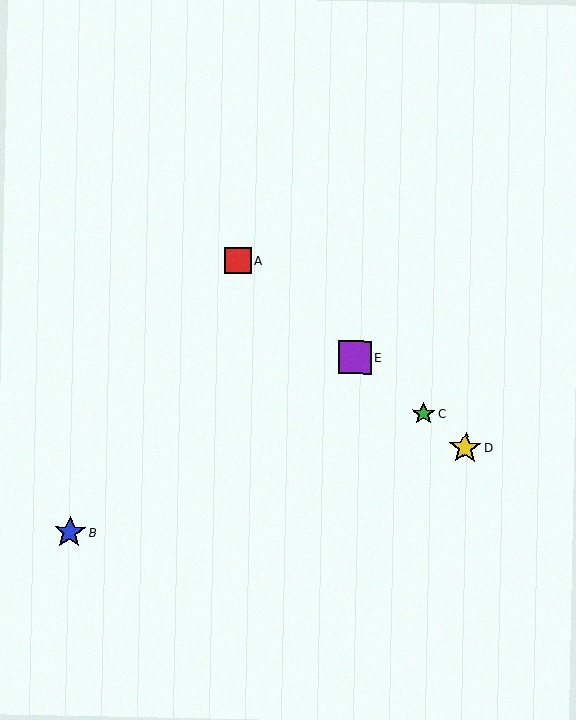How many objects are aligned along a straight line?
4 objects (A, C, D, E) are aligned along a straight line.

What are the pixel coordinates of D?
Object D is at (465, 448).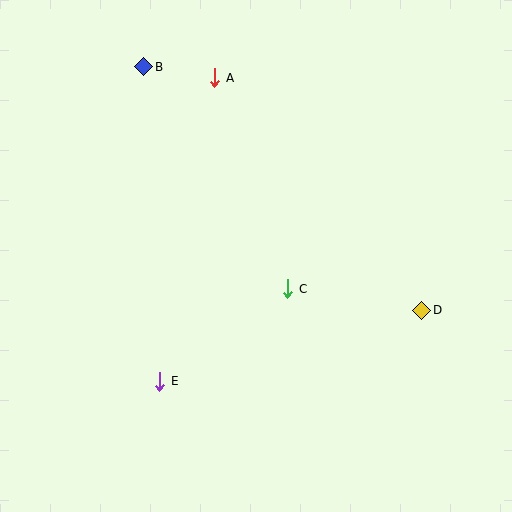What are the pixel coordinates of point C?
Point C is at (288, 289).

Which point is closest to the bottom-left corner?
Point E is closest to the bottom-left corner.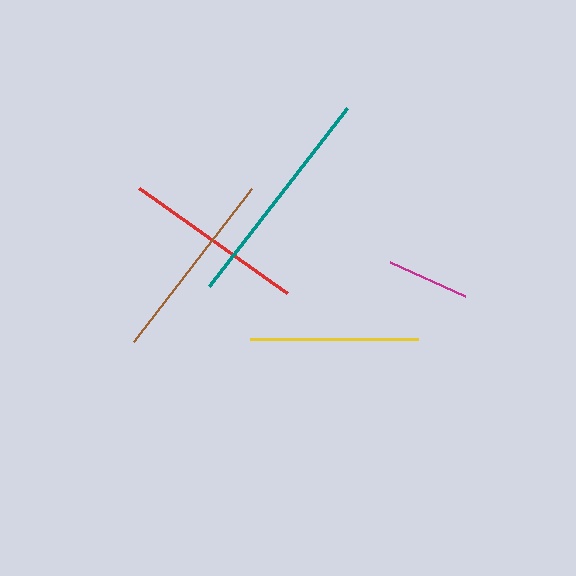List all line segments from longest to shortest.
From longest to shortest: teal, brown, red, yellow, magenta.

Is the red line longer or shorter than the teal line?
The teal line is longer than the red line.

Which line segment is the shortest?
The magenta line is the shortest at approximately 82 pixels.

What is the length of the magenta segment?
The magenta segment is approximately 82 pixels long.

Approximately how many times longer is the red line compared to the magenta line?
The red line is approximately 2.2 times the length of the magenta line.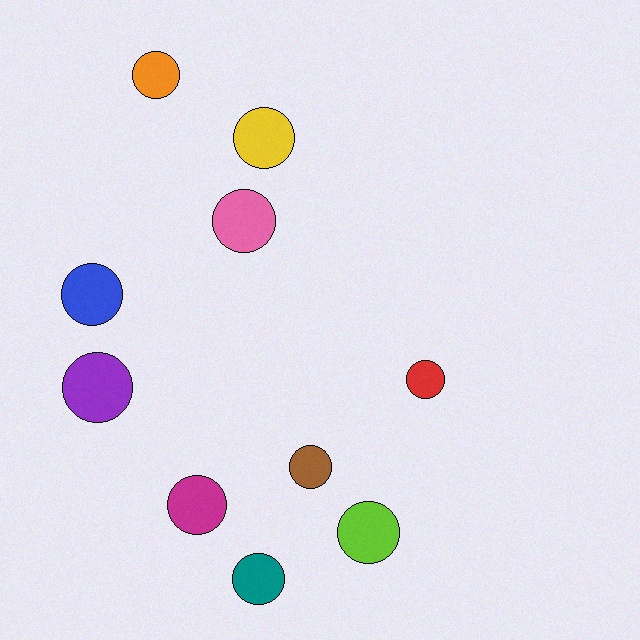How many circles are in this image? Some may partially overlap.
There are 10 circles.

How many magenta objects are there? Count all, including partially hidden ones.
There is 1 magenta object.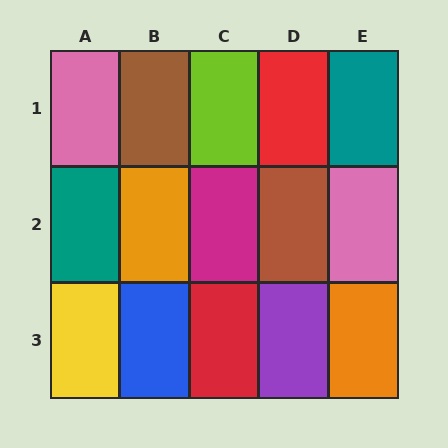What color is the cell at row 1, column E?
Teal.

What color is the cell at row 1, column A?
Pink.